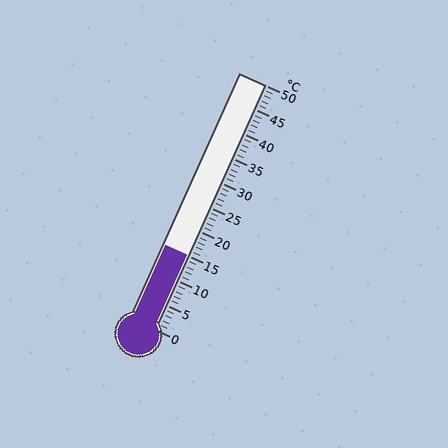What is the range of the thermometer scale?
The thermometer scale ranges from 0°C to 50°C.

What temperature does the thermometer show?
The thermometer shows approximately 15°C.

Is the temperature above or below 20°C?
The temperature is below 20°C.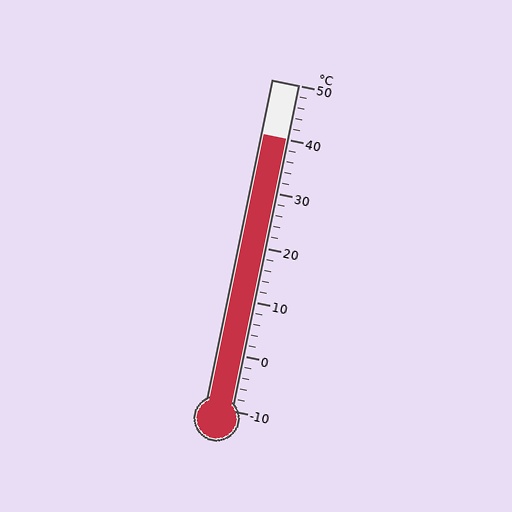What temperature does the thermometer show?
The thermometer shows approximately 40°C.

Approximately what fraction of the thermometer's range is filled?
The thermometer is filled to approximately 85% of its range.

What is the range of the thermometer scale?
The thermometer scale ranges from -10°C to 50°C.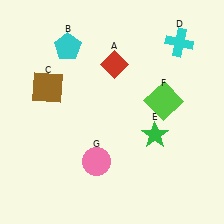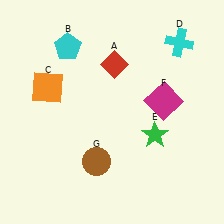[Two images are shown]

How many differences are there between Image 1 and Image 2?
There are 3 differences between the two images.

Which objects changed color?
C changed from brown to orange. F changed from lime to magenta. G changed from pink to brown.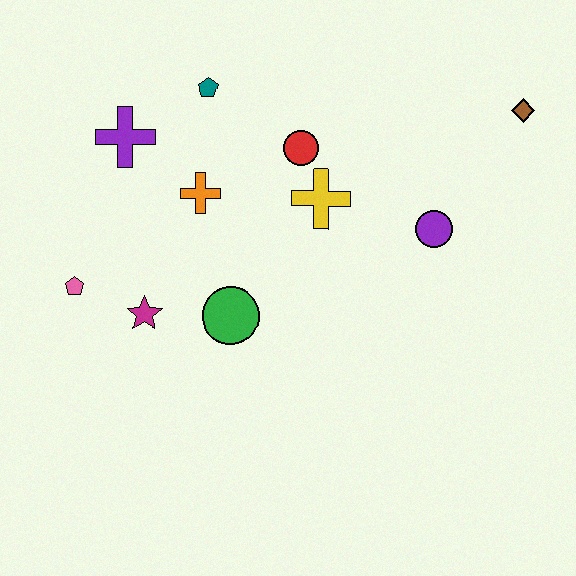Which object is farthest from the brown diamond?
The pink pentagon is farthest from the brown diamond.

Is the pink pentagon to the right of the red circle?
No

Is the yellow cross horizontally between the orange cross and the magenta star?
No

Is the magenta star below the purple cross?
Yes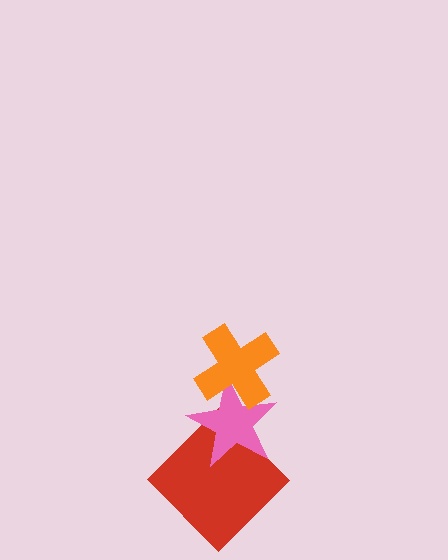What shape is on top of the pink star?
The orange cross is on top of the pink star.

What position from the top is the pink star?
The pink star is 2nd from the top.